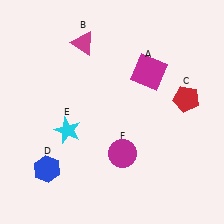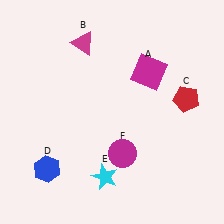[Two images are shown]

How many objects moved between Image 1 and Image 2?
1 object moved between the two images.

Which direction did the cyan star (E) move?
The cyan star (E) moved down.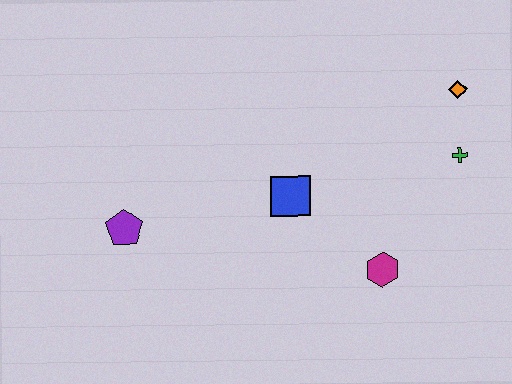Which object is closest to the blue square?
The magenta hexagon is closest to the blue square.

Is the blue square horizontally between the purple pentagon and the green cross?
Yes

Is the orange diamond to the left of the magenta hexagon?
No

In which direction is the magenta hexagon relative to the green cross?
The magenta hexagon is below the green cross.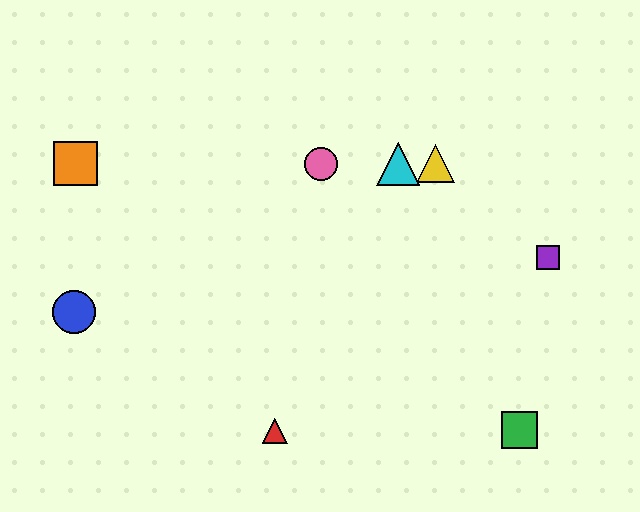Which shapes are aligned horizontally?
The yellow triangle, the orange square, the cyan triangle, the pink circle are aligned horizontally.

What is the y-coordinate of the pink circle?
The pink circle is at y≈164.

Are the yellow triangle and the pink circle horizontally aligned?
Yes, both are at y≈164.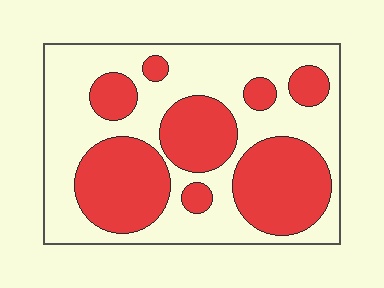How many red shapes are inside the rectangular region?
8.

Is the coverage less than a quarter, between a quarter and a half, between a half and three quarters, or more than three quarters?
Between a quarter and a half.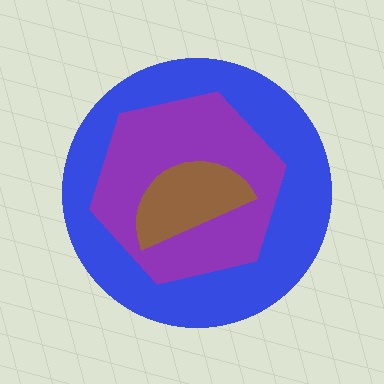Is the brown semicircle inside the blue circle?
Yes.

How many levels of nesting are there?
3.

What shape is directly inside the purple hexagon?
The brown semicircle.